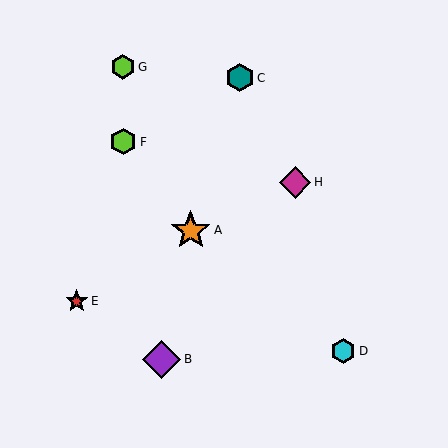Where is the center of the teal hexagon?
The center of the teal hexagon is at (240, 78).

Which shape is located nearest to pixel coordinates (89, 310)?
The red star (labeled E) at (77, 301) is nearest to that location.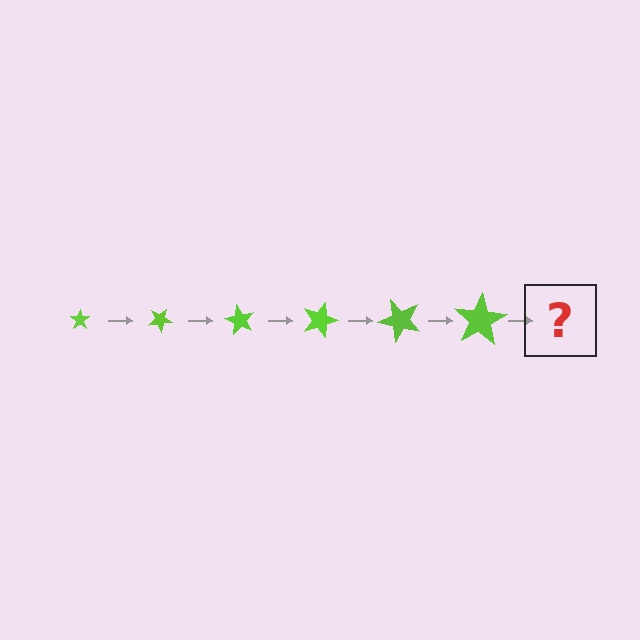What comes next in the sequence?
The next element should be a star, larger than the previous one and rotated 180 degrees from the start.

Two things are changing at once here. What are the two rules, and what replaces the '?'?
The two rules are that the star grows larger each step and it rotates 30 degrees each step. The '?' should be a star, larger than the previous one and rotated 180 degrees from the start.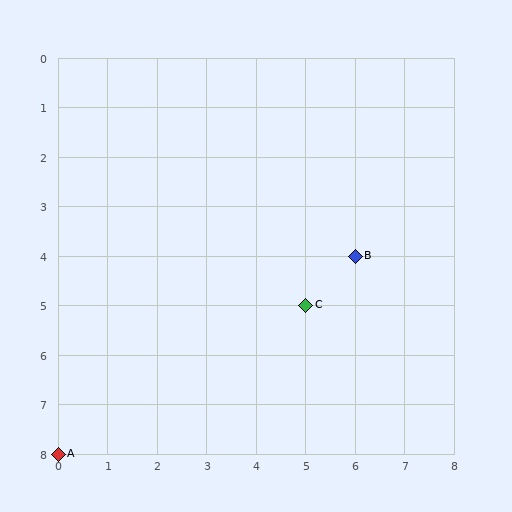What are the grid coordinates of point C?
Point C is at grid coordinates (5, 5).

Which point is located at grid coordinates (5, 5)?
Point C is at (5, 5).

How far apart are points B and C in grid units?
Points B and C are 1 column and 1 row apart (about 1.4 grid units diagonally).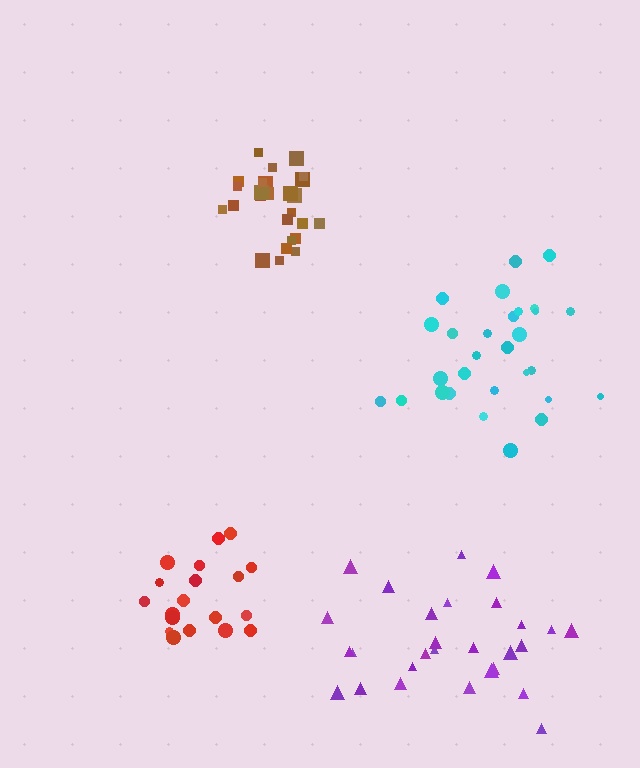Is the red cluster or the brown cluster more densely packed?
Brown.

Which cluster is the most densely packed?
Brown.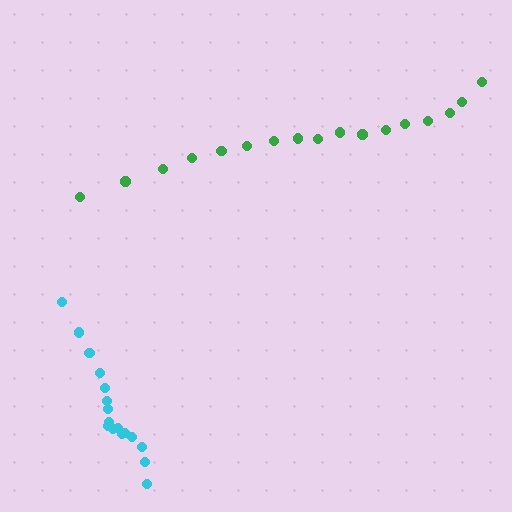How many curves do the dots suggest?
There are 2 distinct paths.